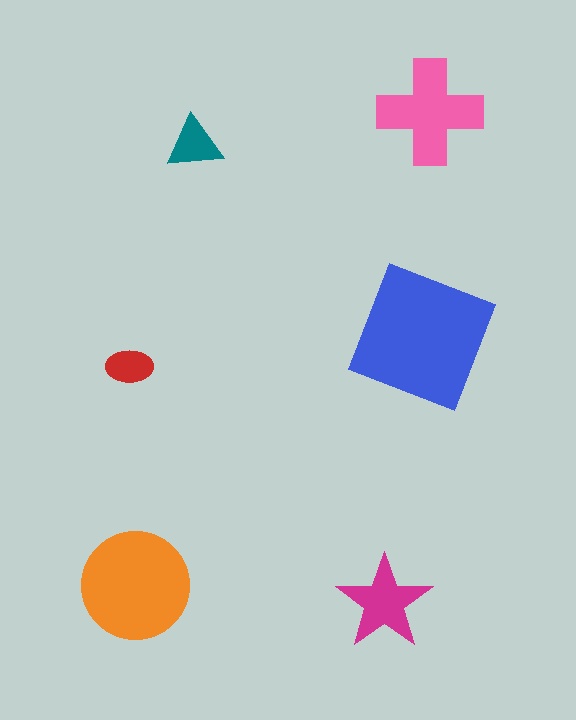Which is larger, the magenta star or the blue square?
The blue square.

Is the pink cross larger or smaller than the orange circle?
Smaller.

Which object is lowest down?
The magenta star is bottommost.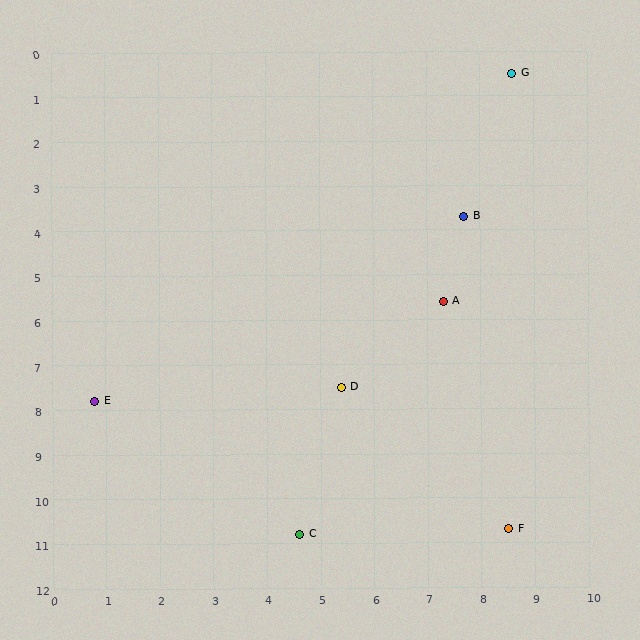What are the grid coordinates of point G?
Point G is at approximately (8.6, 0.5).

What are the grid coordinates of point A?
Point A is at approximately (7.3, 5.6).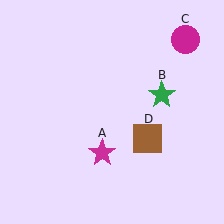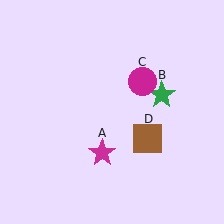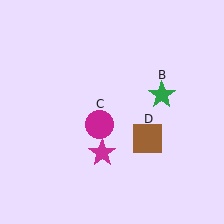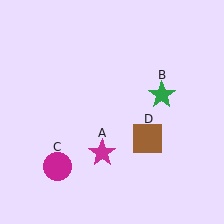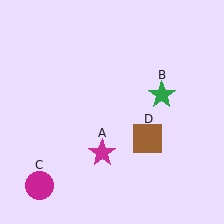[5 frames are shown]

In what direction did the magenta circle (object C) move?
The magenta circle (object C) moved down and to the left.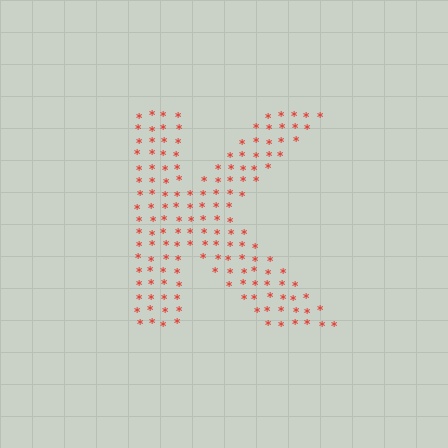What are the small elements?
The small elements are asterisks.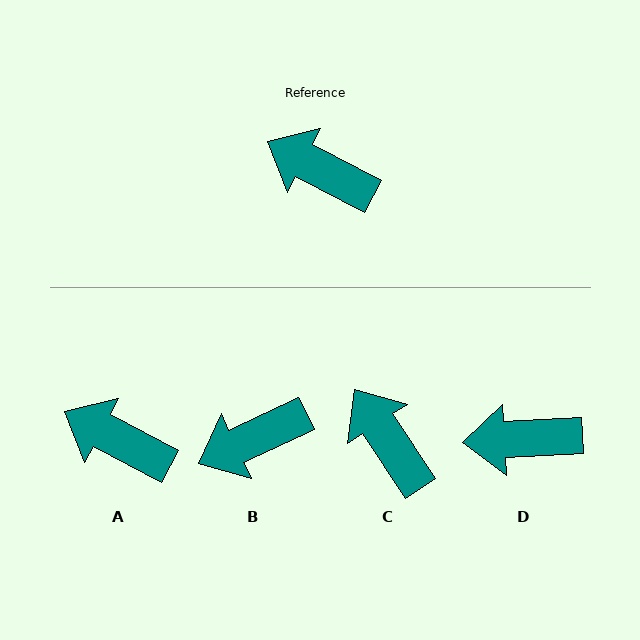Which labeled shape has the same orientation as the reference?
A.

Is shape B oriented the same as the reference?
No, it is off by about 53 degrees.